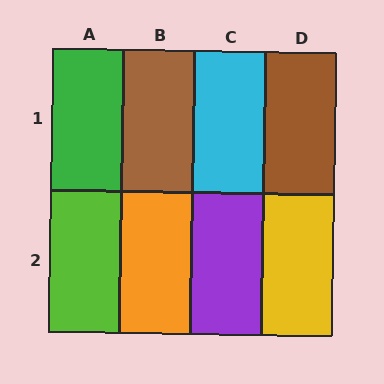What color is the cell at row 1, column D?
Brown.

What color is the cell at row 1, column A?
Green.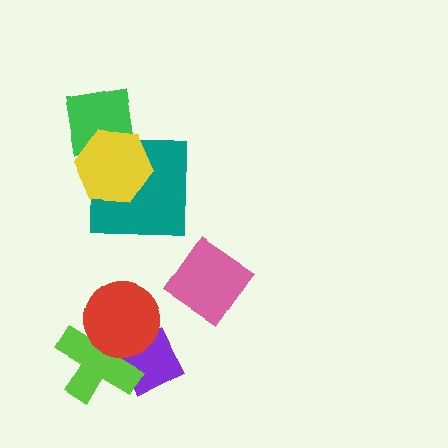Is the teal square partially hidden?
Yes, it is partially covered by another shape.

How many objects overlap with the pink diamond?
0 objects overlap with the pink diamond.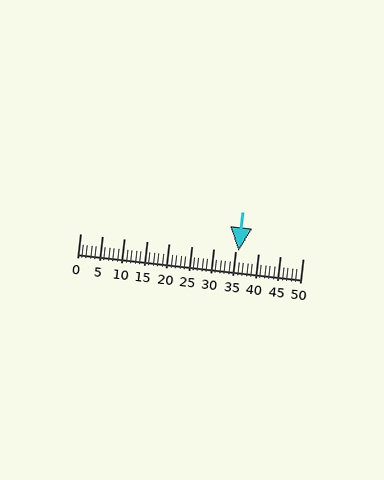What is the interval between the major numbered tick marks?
The major tick marks are spaced 5 units apart.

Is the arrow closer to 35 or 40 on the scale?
The arrow is closer to 35.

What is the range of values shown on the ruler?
The ruler shows values from 0 to 50.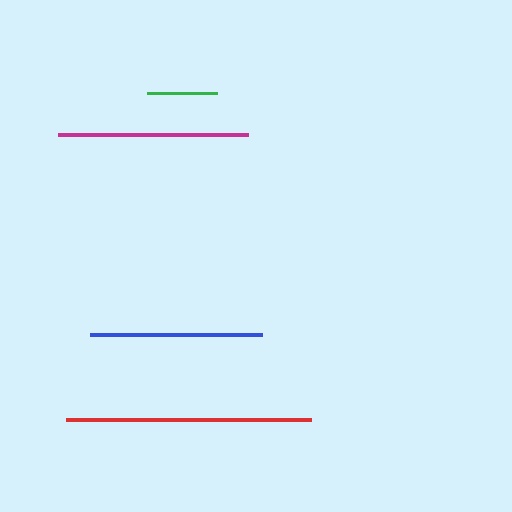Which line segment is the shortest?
The green line is the shortest at approximately 70 pixels.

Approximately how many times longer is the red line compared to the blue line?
The red line is approximately 1.4 times the length of the blue line.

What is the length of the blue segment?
The blue segment is approximately 172 pixels long.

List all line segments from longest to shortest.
From longest to shortest: red, magenta, blue, green.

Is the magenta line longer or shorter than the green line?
The magenta line is longer than the green line.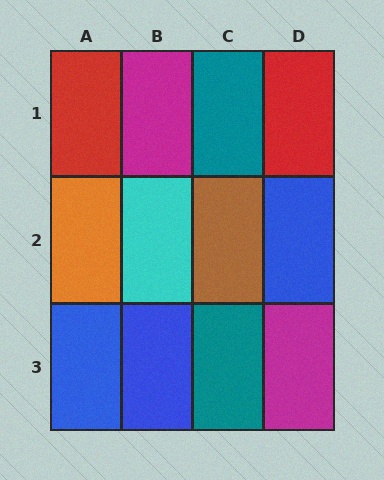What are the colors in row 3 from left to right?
Blue, blue, teal, magenta.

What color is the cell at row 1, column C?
Teal.